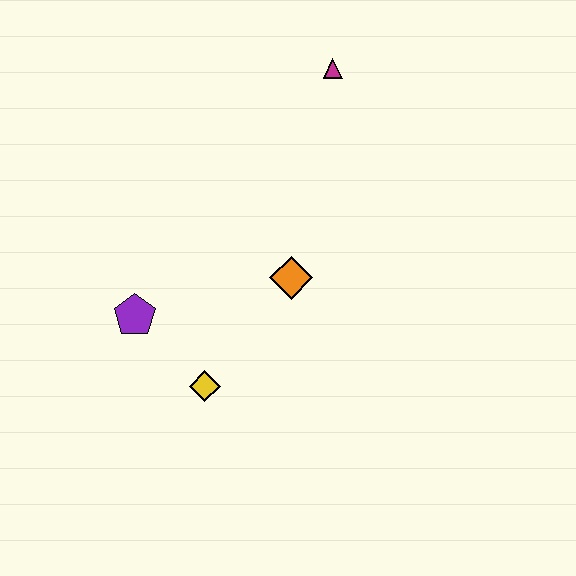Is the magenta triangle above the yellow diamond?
Yes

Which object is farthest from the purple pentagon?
The magenta triangle is farthest from the purple pentagon.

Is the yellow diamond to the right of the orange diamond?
No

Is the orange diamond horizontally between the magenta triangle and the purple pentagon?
Yes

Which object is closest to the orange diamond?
The yellow diamond is closest to the orange diamond.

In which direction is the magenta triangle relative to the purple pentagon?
The magenta triangle is above the purple pentagon.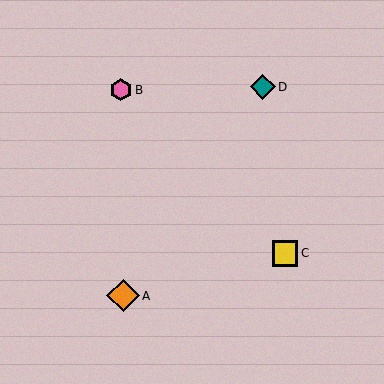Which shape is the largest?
The orange diamond (labeled A) is the largest.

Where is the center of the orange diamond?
The center of the orange diamond is at (123, 296).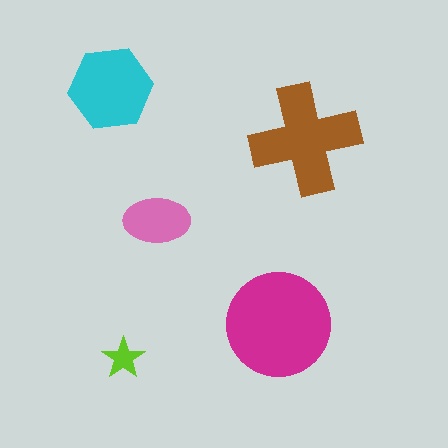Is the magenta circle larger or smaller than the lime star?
Larger.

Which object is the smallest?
The lime star.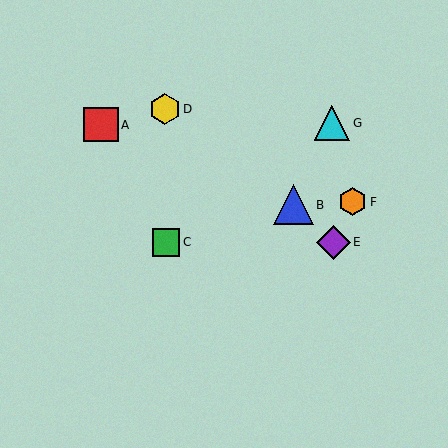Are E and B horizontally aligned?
No, E is at y≈242 and B is at y≈205.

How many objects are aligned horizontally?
2 objects (C, E) are aligned horizontally.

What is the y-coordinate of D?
Object D is at y≈109.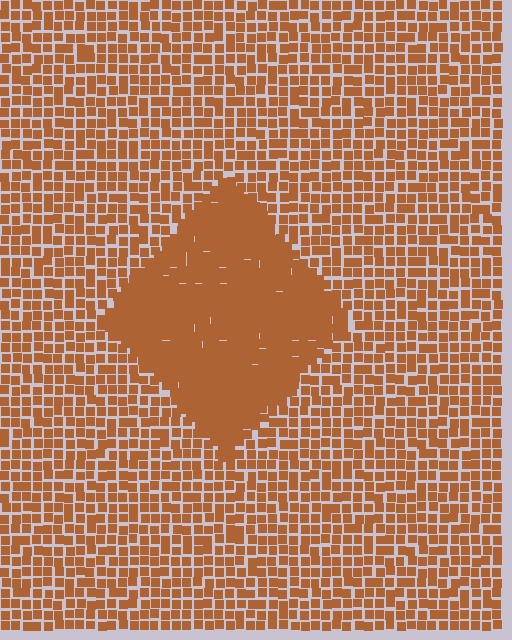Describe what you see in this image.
The image contains small brown elements arranged at two different densities. A diamond-shaped region is visible where the elements are more densely packed than the surrounding area.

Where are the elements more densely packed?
The elements are more densely packed inside the diamond boundary.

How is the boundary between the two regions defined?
The boundary is defined by a change in element density (approximately 1.7x ratio). All elements are the same color, size, and shape.